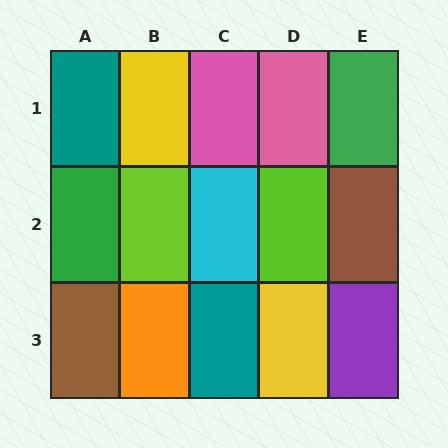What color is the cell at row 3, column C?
Teal.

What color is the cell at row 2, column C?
Cyan.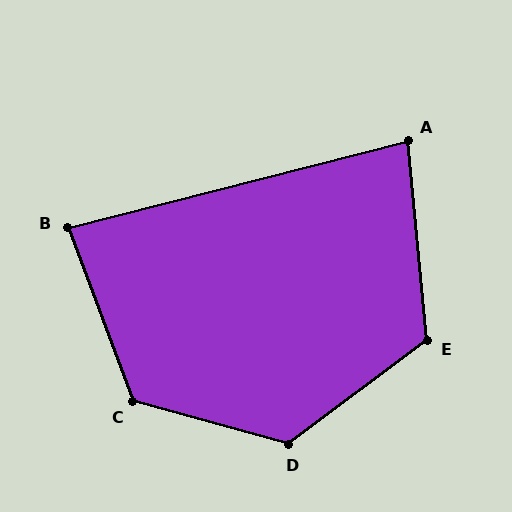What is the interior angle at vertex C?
Approximately 126 degrees (obtuse).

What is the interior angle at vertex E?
Approximately 121 degrees (obtuse).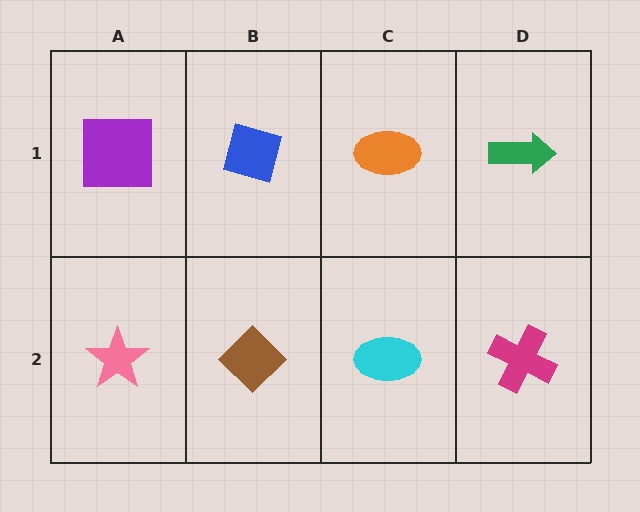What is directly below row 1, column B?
A brown diamond.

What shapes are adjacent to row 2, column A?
A purple square (row 1, column A), a brown diamond (row 2, column B).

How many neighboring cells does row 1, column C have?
3.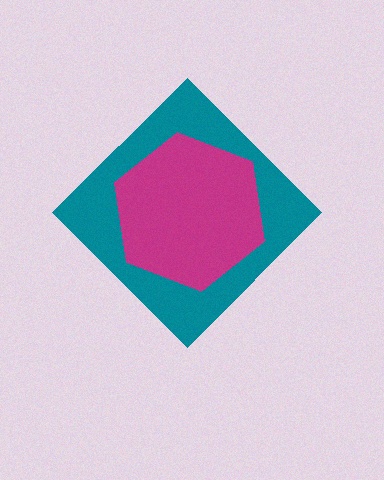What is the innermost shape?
The magenta hexagon.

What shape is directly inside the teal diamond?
The magenta hexagon.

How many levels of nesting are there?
2.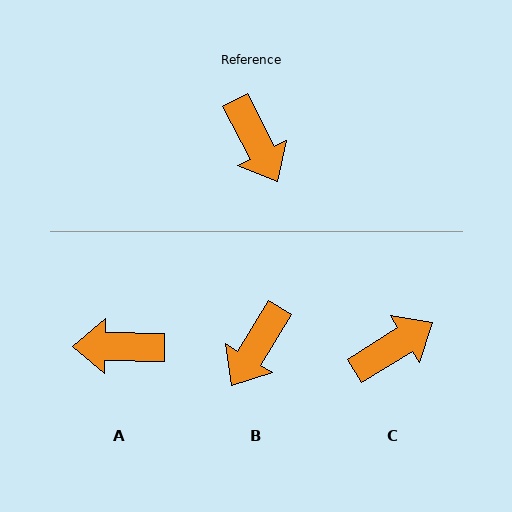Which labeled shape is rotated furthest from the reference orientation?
A, about 118 degrees away.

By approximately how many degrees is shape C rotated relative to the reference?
Approximately 94 degrees counter-clockwise.